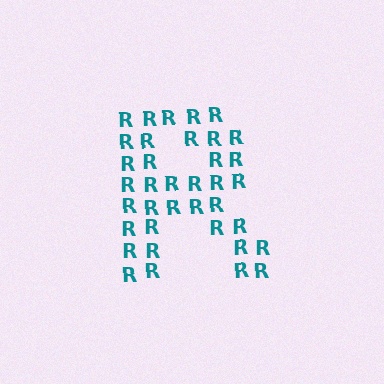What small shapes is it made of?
It is made of small letter R's.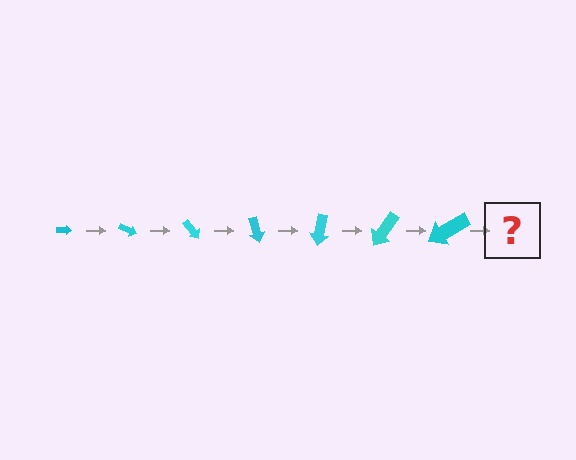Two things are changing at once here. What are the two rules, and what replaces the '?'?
The two rules are that the arrow grows larger each step and it rotates 25 degrees each step. The '?' should be an arrow, larger than the previous one and rotated 175 degrees from the start.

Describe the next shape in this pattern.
It should be an arrow, larger than the previous one and rotated 175 degrees from the start.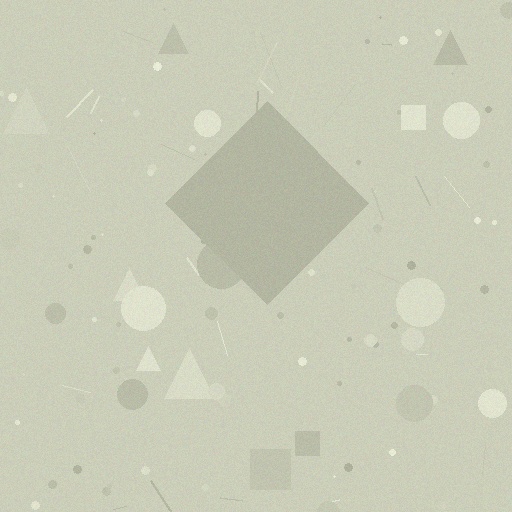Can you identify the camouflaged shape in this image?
The camouflaged shape is a diamond.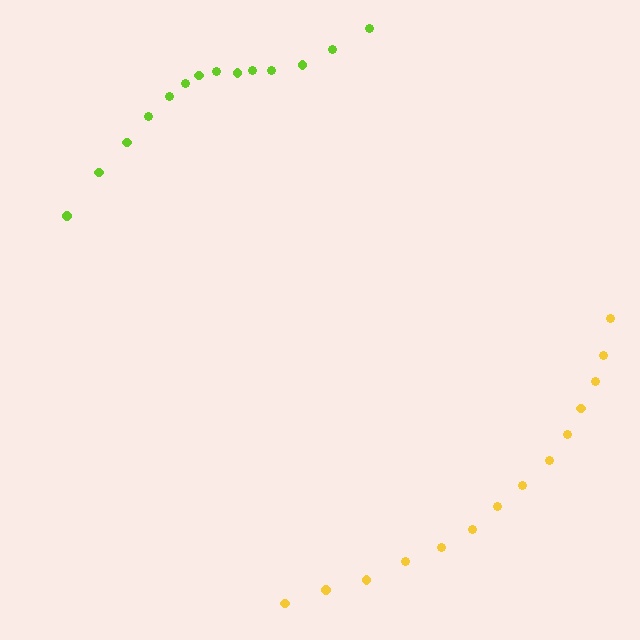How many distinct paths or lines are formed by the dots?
There are 2 distinct paths.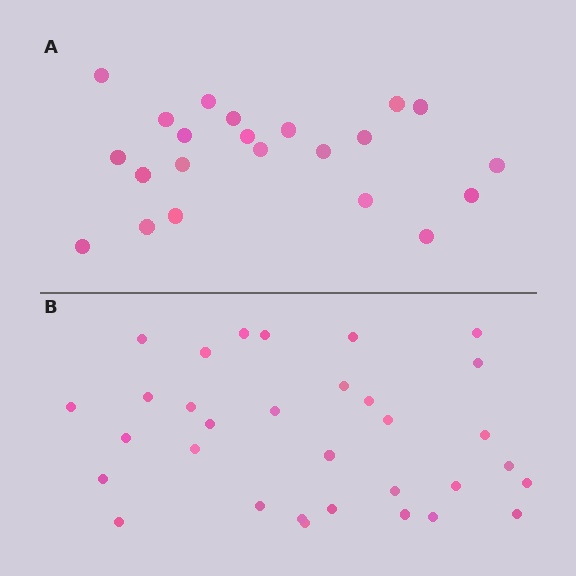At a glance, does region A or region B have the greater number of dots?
Region B (the bottom region) has more dots.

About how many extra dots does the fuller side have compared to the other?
Region B has roughly 10 or so more dots than region A.